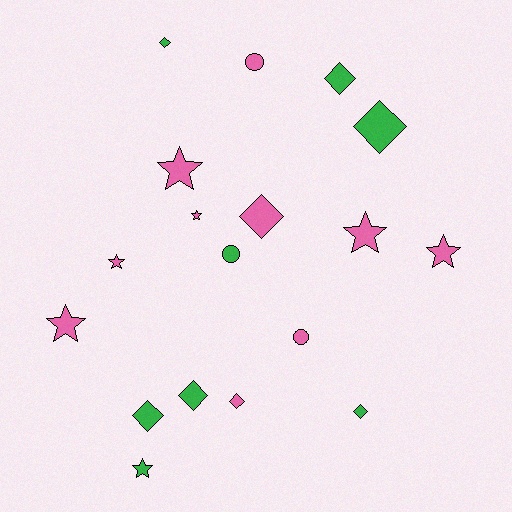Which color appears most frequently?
Pink, with 10 objects.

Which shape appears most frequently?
Diamond, with 8 objects.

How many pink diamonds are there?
There are 2 pink diamonds.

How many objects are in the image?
There are 18 objects.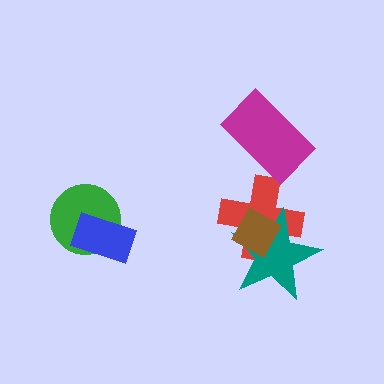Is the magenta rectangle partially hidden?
No, no other shape covers it.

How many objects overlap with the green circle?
1 object overlaps with the green circle.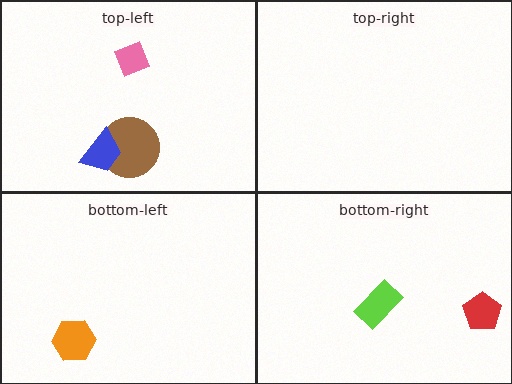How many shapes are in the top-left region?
3.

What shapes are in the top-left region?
The pink diamond, the brown circle, the blue trapezoid.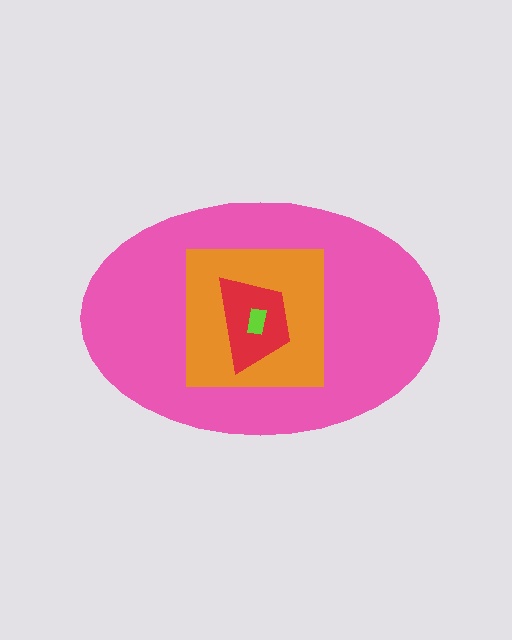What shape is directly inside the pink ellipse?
The orange square.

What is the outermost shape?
The pink ellipse.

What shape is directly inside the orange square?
The red trapezoid.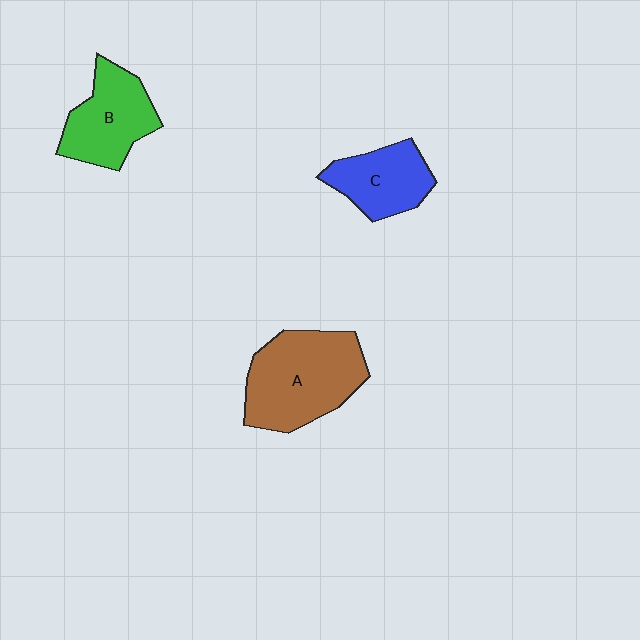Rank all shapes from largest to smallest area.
From largest to smallest: A (brown), B (green), C (blue).